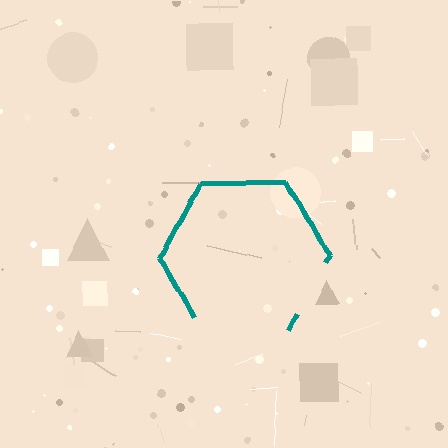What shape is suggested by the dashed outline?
The dashed outline suggests a hexagon.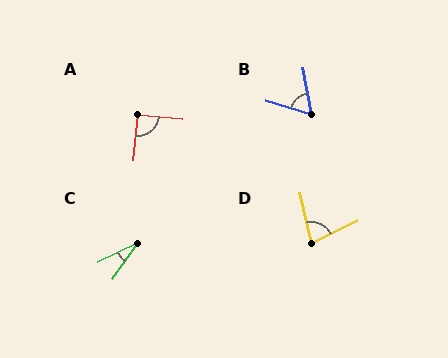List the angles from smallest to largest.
C (29°), B (62°), D (77°), A (91°).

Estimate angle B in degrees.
Approximately 62 degrees.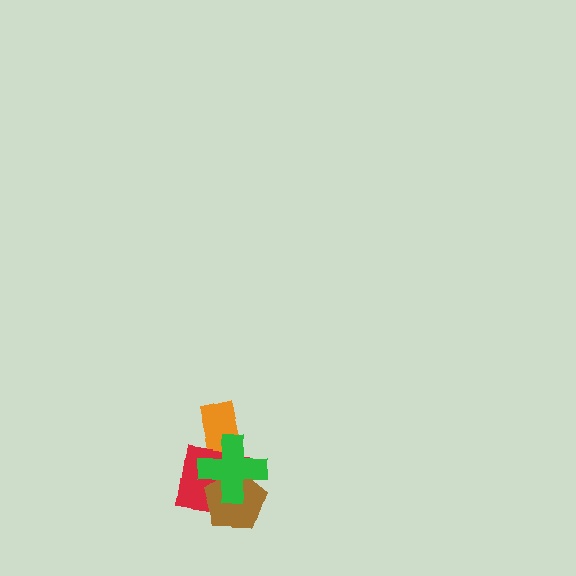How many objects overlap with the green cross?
3 objects overlap with the green cross.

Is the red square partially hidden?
Yes, it is partially covered by another shape.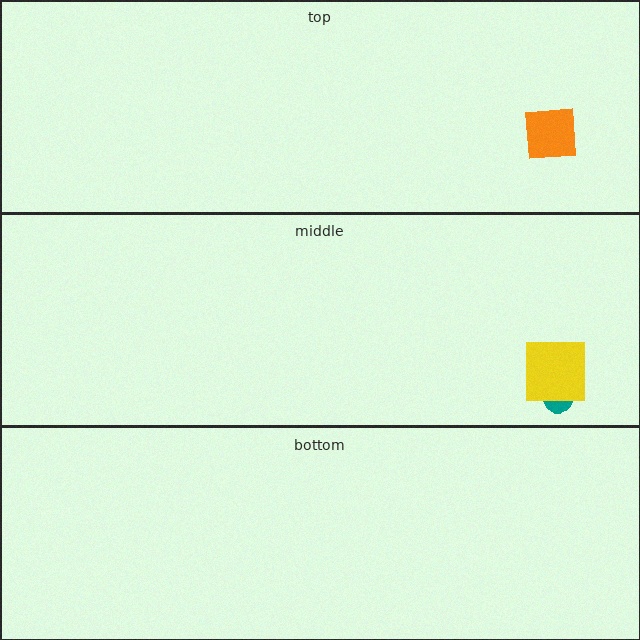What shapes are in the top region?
The orange square.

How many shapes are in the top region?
1.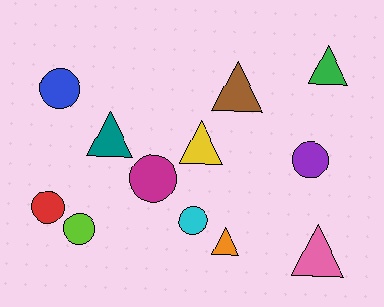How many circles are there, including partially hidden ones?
There are 6 circles.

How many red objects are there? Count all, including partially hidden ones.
There is 1 red object.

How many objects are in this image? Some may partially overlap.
There are 12 objects.